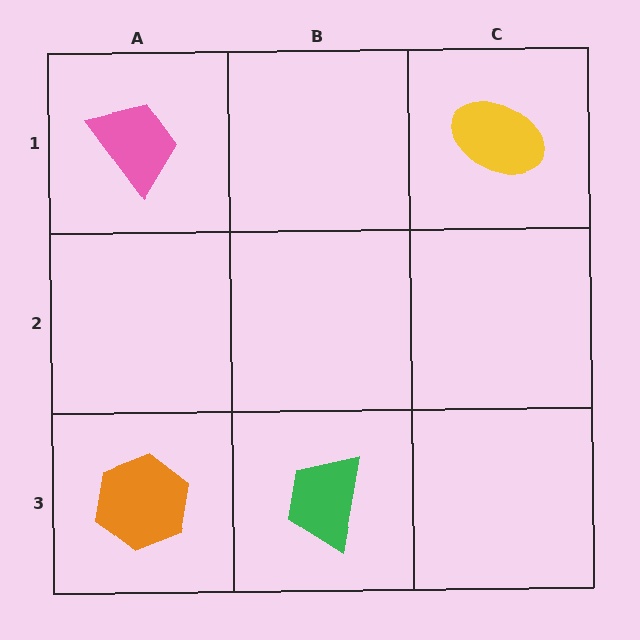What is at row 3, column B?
A green trapezoid.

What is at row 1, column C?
A yellow ellipse.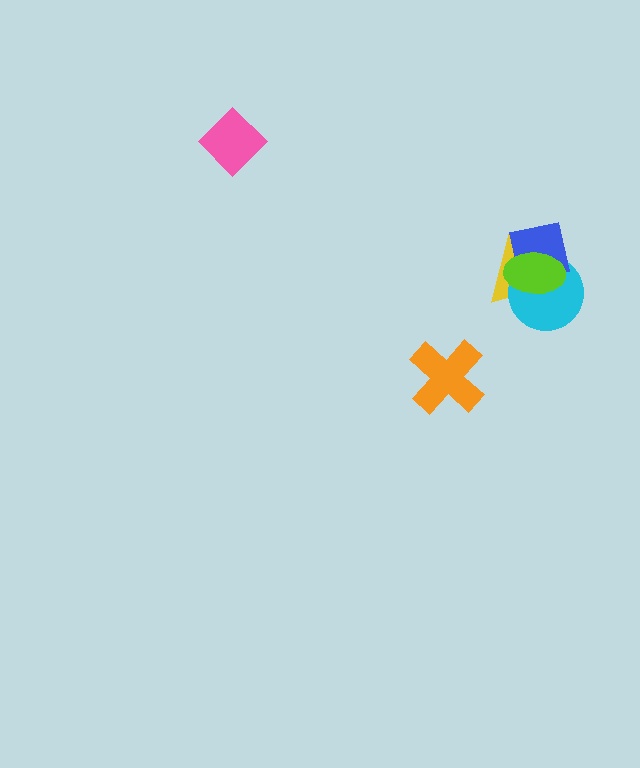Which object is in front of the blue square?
The lime ellipse is in front of the blue square.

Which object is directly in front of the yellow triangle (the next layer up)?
The cyan circle is directly in front of the yellow triangle.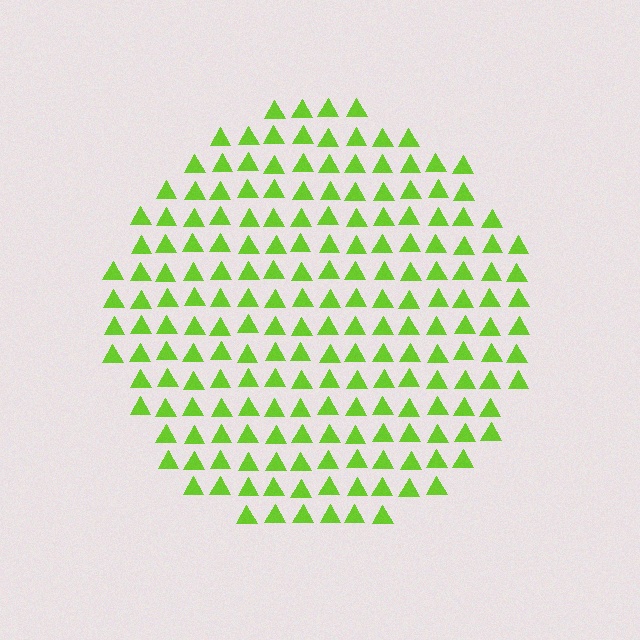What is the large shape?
The large shape is a circle.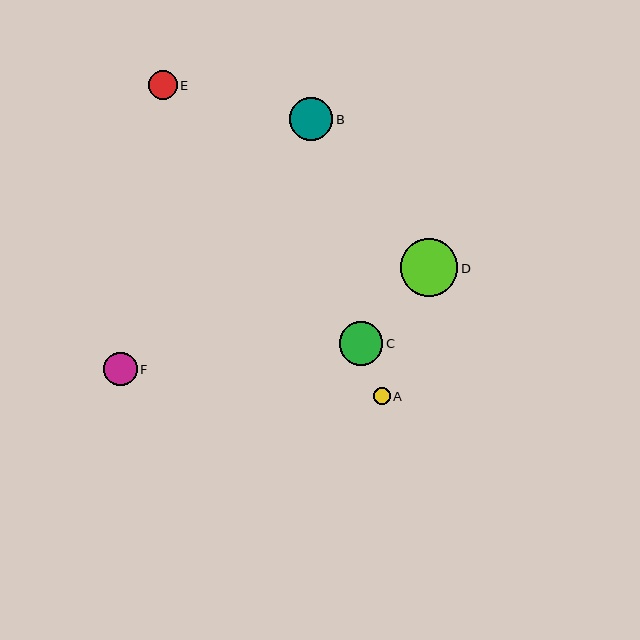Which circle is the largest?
Circle D is the largest with a size of approximately 58 pixels.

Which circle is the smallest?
Circle A is the smallest with a size of approximately 17 pixels.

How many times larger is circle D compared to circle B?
Circle D is approximately 1.3 times the size of circle B.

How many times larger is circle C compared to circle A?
Circle C is approximately 2.6 times the size of circle A.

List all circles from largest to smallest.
From largest to smallest: D, C, B, F, E, A.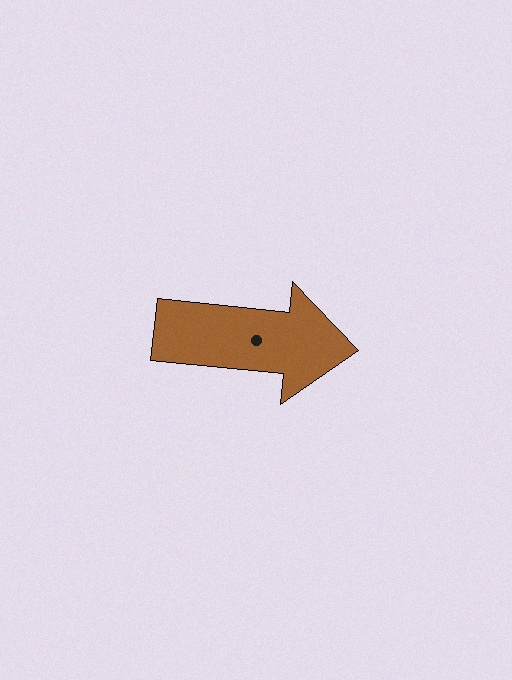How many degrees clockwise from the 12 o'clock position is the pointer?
Approximately 96 degrees.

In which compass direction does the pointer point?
East.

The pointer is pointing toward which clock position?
Roughly 3 o'clock.